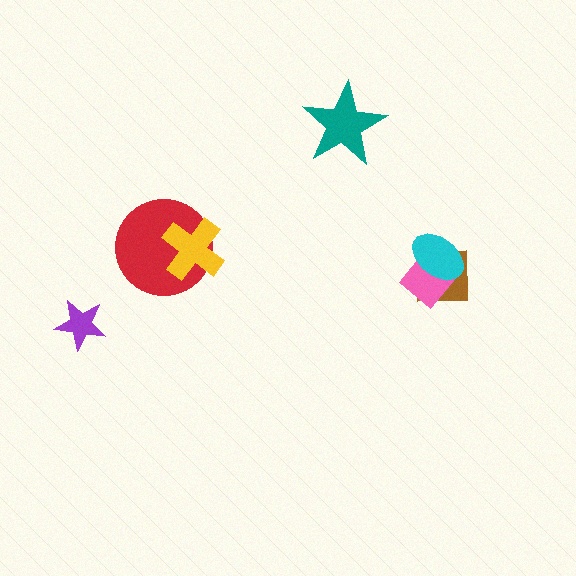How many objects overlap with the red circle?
1 object overlaps with the red circle.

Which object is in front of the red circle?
The yellow cross is in front of the red circle.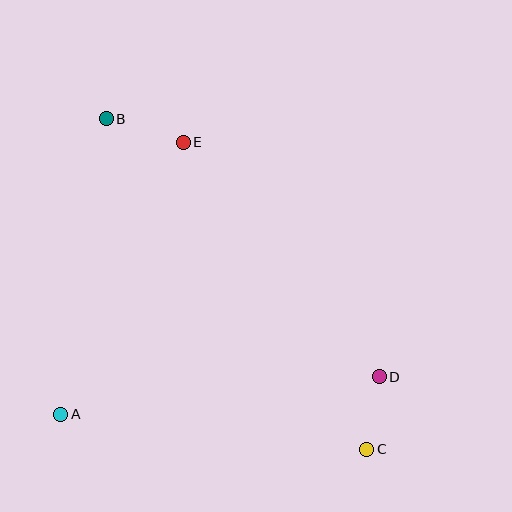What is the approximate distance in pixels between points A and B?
The distance between A and B is approximately 299 pixels.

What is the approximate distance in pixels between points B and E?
The distance between B and E is approximately 81 pixels.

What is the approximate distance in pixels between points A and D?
The distance between A and D is approximately 321 pixels.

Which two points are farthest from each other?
Points B and C are farthest from each other.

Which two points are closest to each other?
Points C and D are closest to each other.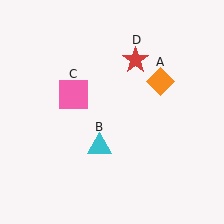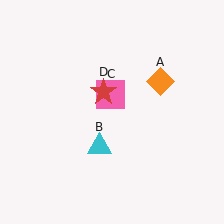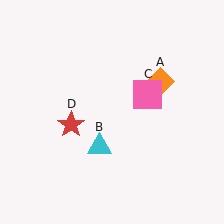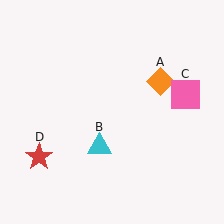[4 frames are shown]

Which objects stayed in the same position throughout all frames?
Orange diamond (object A) and cyan triangle (object B) remained stationary.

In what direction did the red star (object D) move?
The red star (object D) moved down and to the left.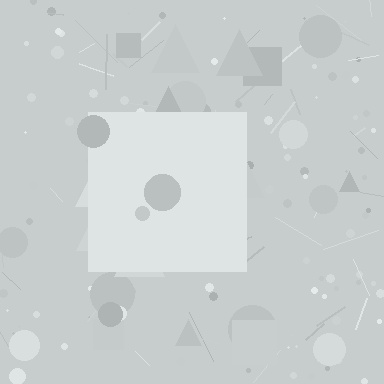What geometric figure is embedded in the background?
A square is embedded in the background.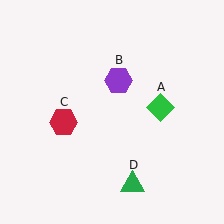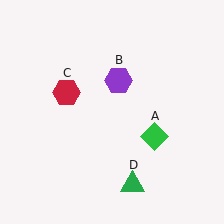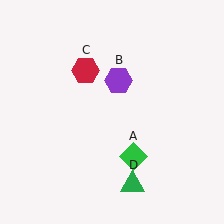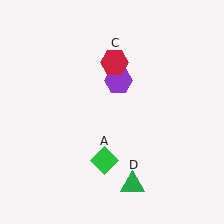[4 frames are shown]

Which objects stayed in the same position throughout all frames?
Purple hexagon (object B) and green triangle (object D) remained stationary.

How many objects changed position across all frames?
2 objects changed position: green diamond (object A), red hexagon (object C).